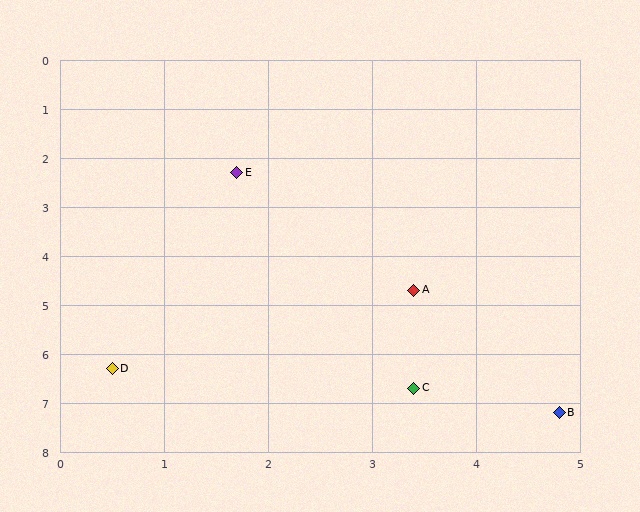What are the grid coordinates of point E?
Point E is at approximately (1.7, 2.3).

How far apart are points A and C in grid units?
Points A and C are about 2.0 grid units apart.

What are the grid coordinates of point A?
Point A is at approximately (3.4, 4.7).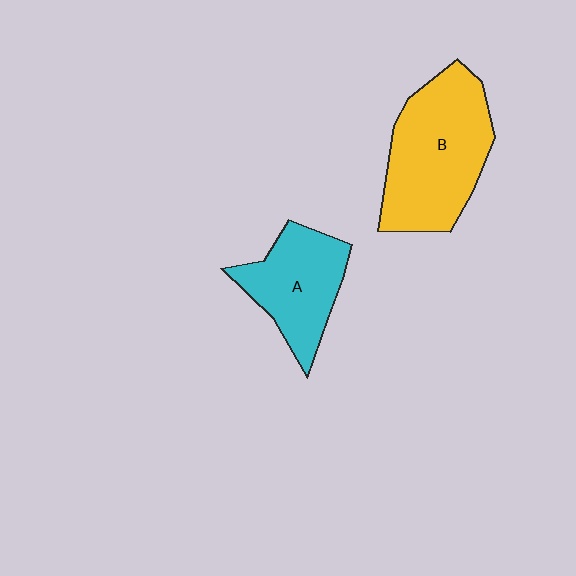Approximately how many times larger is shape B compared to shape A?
Approximately 1.5 times.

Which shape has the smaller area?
Shape A (cyan).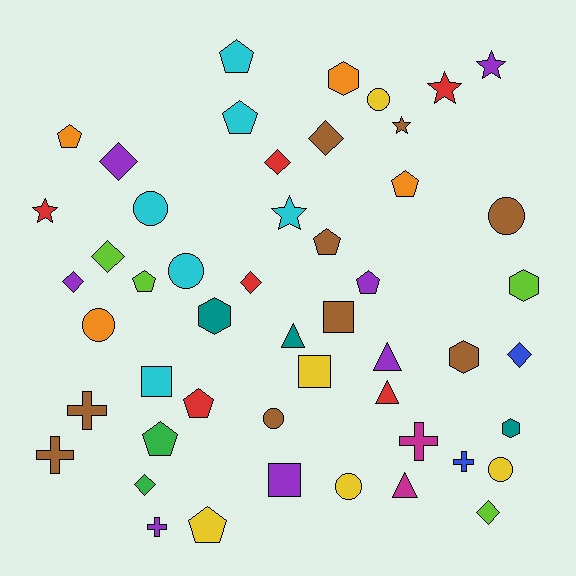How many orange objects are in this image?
There are 4 orange objects.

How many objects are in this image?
There are 50 objects.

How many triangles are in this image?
There are 4 triangles.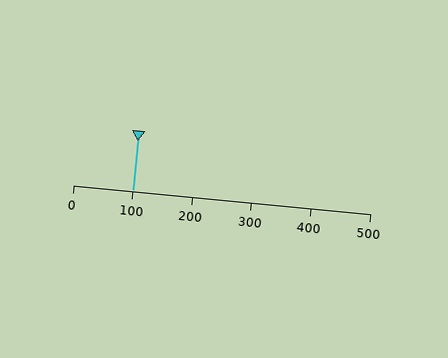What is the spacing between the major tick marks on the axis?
The major ticks are spaced 100 apart.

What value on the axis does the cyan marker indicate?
The marker indicates approximately 100.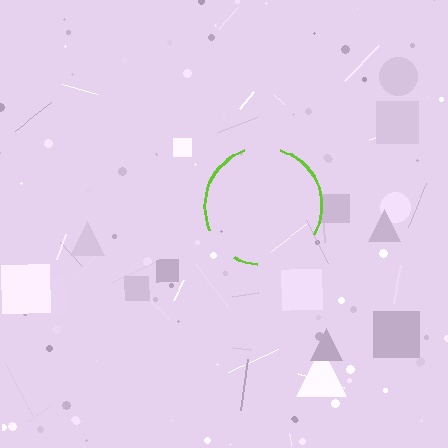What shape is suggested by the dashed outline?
The dashed outline suggests a circle.